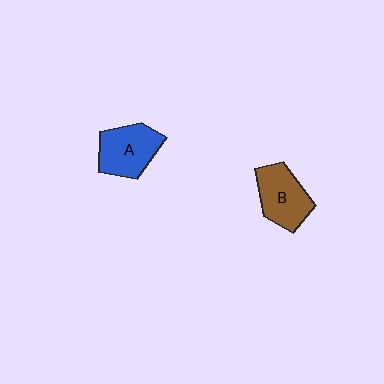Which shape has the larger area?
Shape A (blue).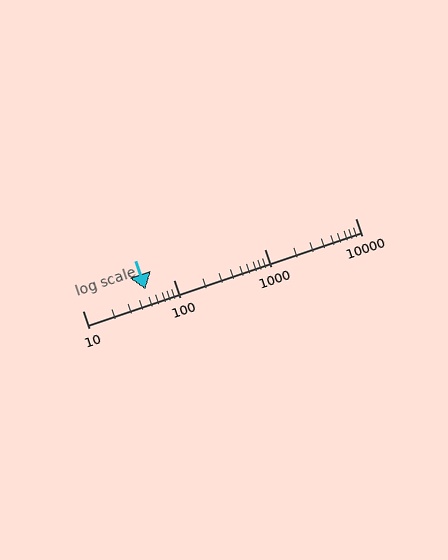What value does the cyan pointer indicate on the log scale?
The pointer indicates approximately 49.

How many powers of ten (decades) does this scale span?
The scale spans 3 decades, from 10 to 10000.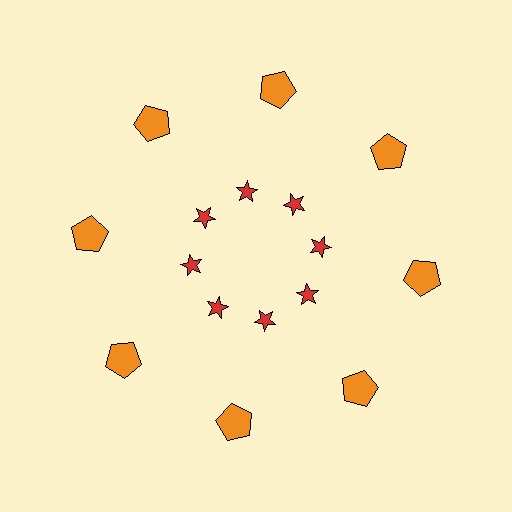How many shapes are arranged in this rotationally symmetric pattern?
There are 16 shapes, arranged in 8 groups of 2.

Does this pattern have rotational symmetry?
Yes, this pattern has 8-fold rotational symmetry. It looks the same after rotating 45 degrees around the center.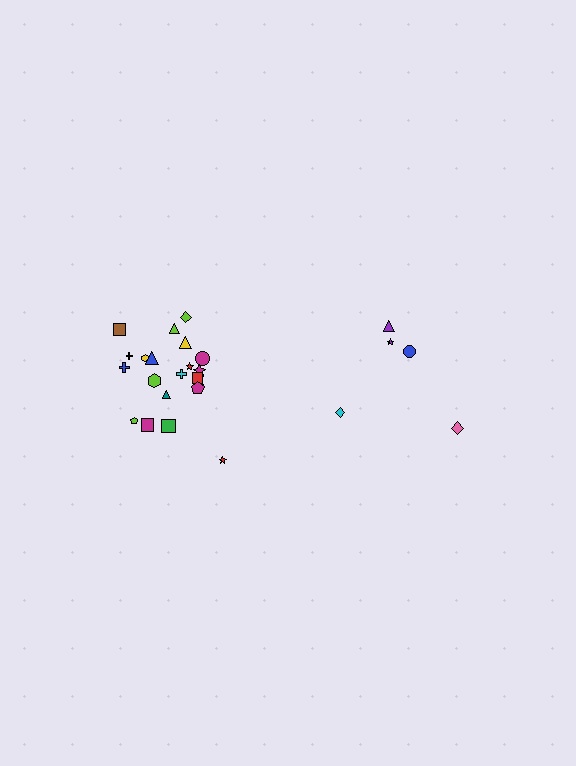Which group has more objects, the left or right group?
The left group.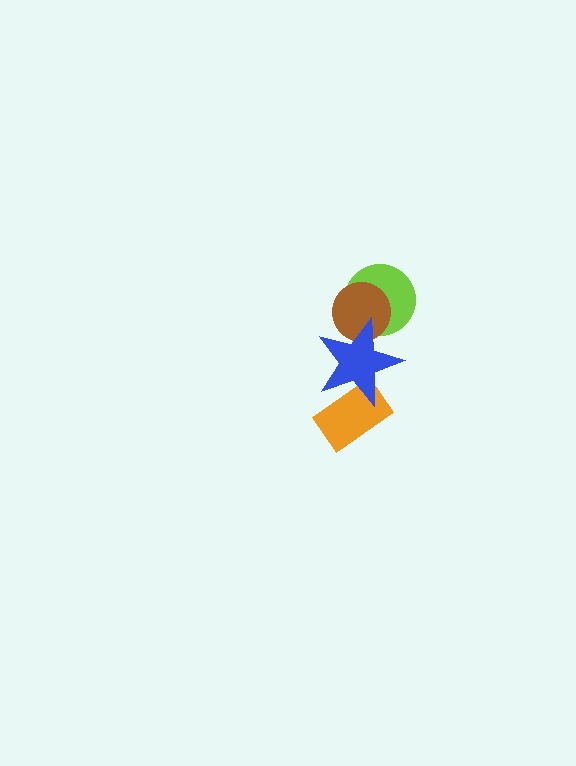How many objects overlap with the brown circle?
2 objects overlap with the brown circle.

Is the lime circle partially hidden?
Yes, it is partially covered by another shape.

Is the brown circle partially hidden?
Yes, it is partially covered by another shape.